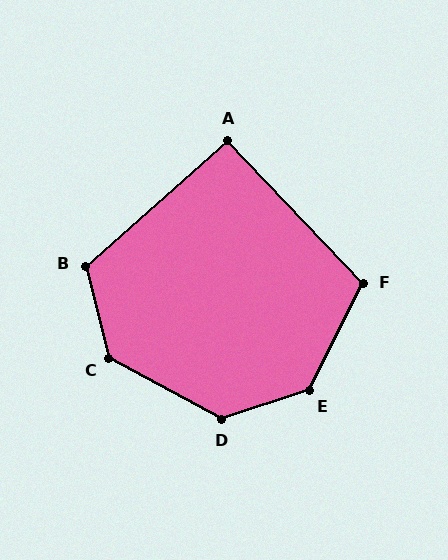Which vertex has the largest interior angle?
E, at approximately 135 degrees.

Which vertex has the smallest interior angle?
A, at approximately 92 degrees.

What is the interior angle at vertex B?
Approximately 117 degrees (obtuse).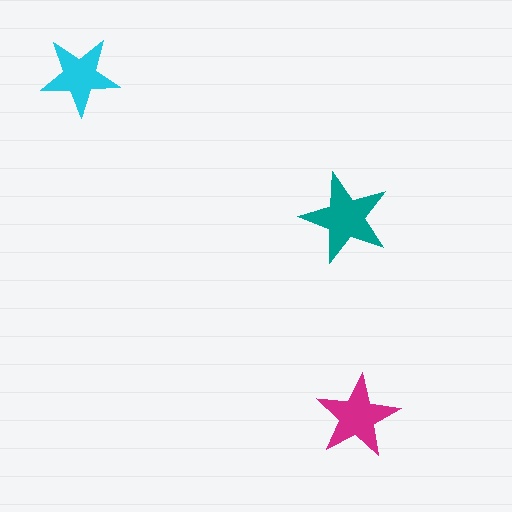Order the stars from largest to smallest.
the teal one, the magenta one, the cyan one.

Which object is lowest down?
The magenta star is bottommost.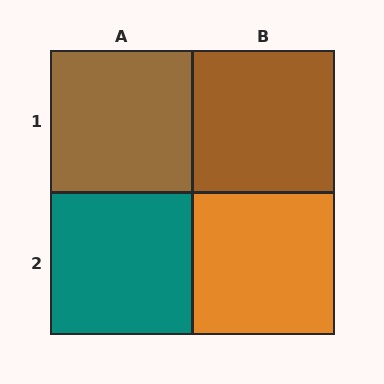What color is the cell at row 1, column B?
Brown.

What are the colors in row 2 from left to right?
Teal, orange.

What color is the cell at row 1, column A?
Brown.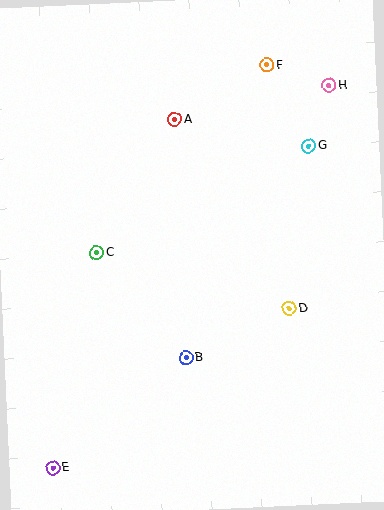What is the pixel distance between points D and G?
The distance between D and G is 164 pixels.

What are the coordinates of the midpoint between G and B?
The midpoint between G and B is at (247, 252).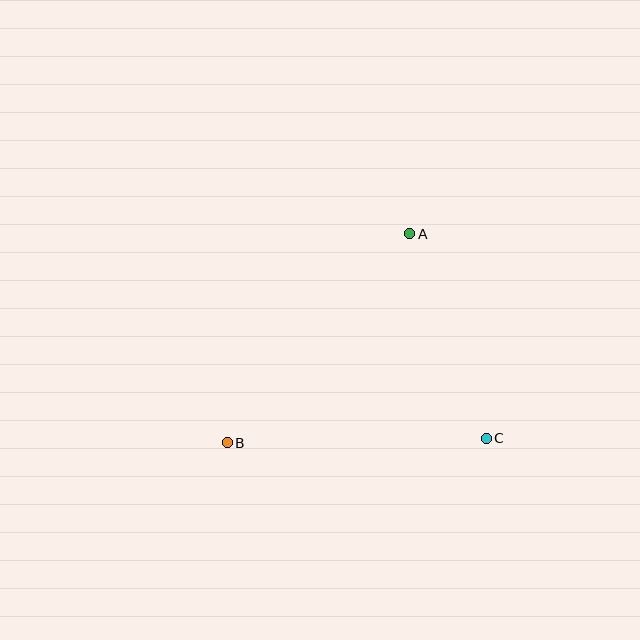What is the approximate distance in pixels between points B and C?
The distance between B and C is approximately 259 pixels.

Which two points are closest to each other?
Points A and C are closest to each other.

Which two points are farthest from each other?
Points A and B are farthest from each other.